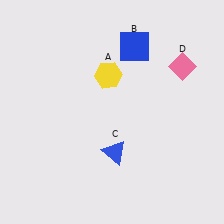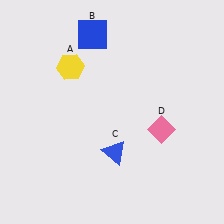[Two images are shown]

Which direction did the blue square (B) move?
The blue square (B) moved left.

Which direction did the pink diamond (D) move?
The pink diamond (D) moved down.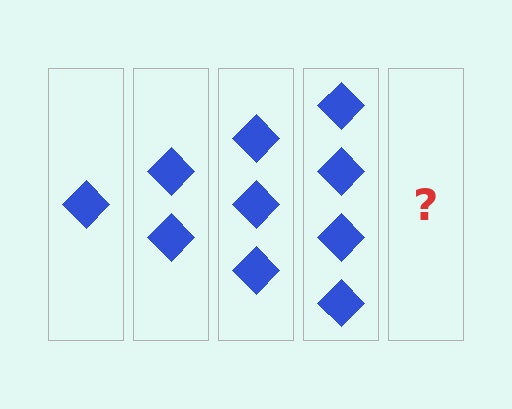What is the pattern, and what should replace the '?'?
The pattern is that each step adds one more diamond. The '?' should be 5 diamonds.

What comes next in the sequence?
The next element should be 5 diamonds.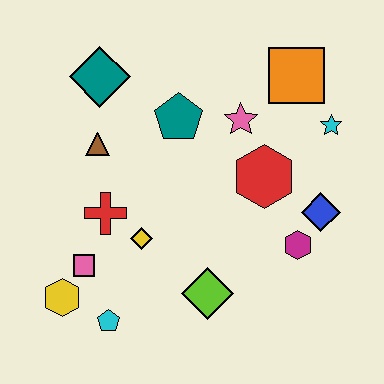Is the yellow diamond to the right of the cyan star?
No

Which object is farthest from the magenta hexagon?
The teal diamond is farthest from the magenta hexagon.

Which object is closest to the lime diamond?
The yellow diamond is closest to the lime diamond.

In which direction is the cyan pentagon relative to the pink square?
The cyan pentagon is below the pink square.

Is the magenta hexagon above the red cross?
No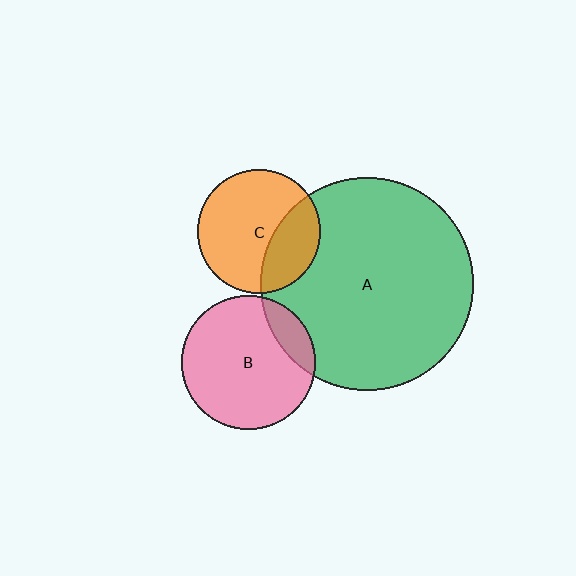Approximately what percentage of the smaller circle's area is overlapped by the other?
Approximately 30%.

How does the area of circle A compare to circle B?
Approximately 2.5 times.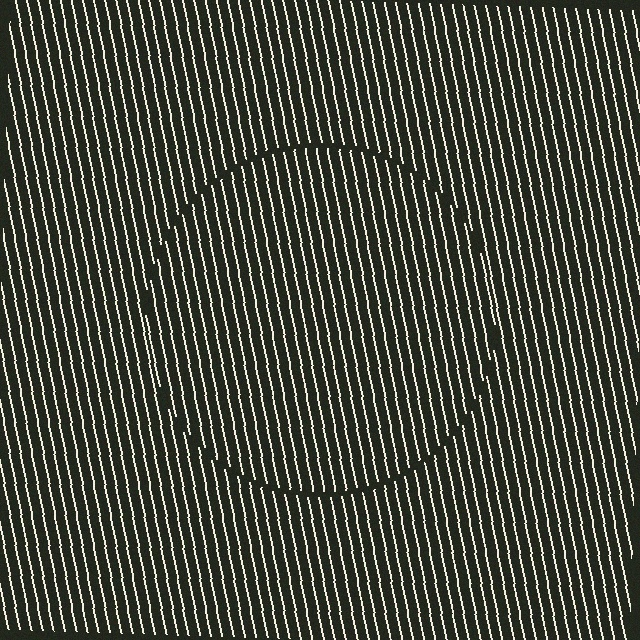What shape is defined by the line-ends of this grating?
An illusory circle. The interior of the shape contains the same grating, shifted by half a period — the contour is defined by the phase discontinuity where line-ends from the inner and outer gratings abut.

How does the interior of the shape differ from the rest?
The interior of the shape contains the same grating, shifted by half a period — the contour is defined by the phase discontinuity where line-ends from the inner and outer gratings abut.